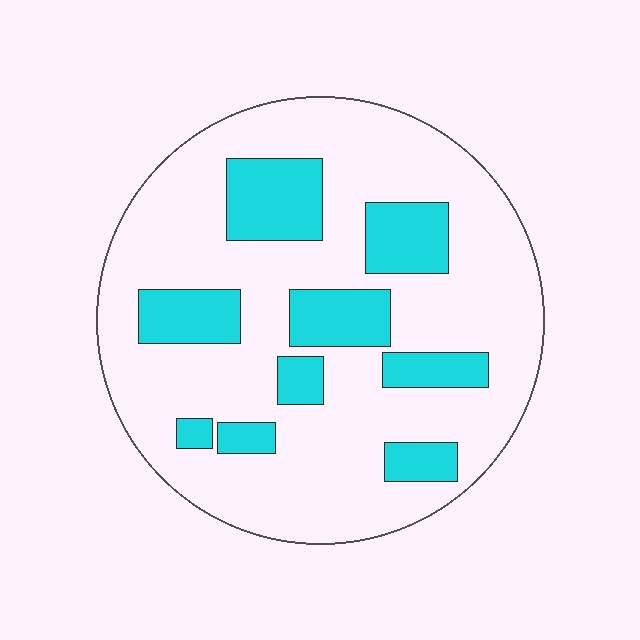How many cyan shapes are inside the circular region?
9.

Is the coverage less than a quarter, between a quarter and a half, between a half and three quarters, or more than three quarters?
Less than a quarter.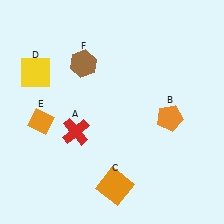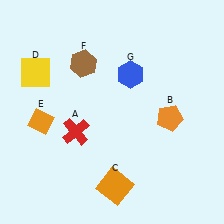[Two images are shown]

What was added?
A blue hexagon (G) was added in Image 2.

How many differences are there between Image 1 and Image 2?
There is 1 difference between the two images.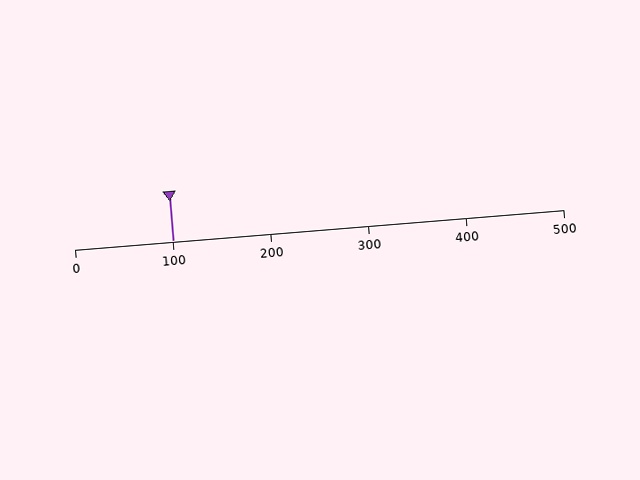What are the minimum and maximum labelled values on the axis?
The axis runs from 0 to 500.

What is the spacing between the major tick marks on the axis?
The major ticks are spaced 100 apart.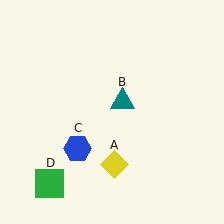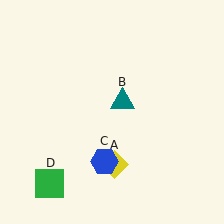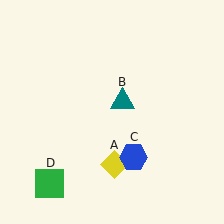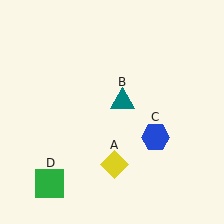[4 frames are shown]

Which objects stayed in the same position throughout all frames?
Yellow diamond (object A) and teal triangle (object B) and green square (object D) remained stationary.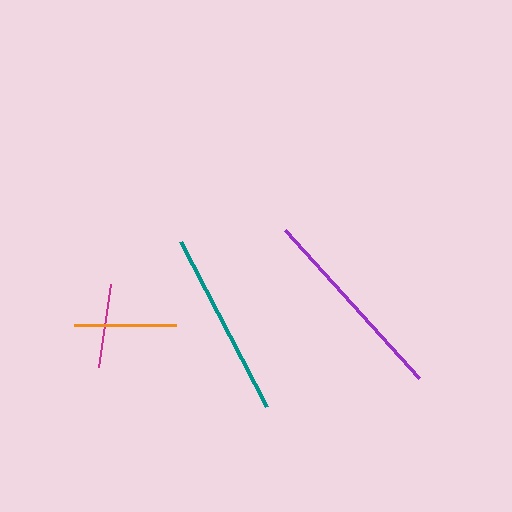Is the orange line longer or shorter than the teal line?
The teal line is longer than the orange line.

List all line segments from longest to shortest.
From longest to shortest: purple, teal, orange, magenta.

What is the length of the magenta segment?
The magenta segment is approximately 84 pixels long.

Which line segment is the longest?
The purple line is the longest at approximately 200 pixels.